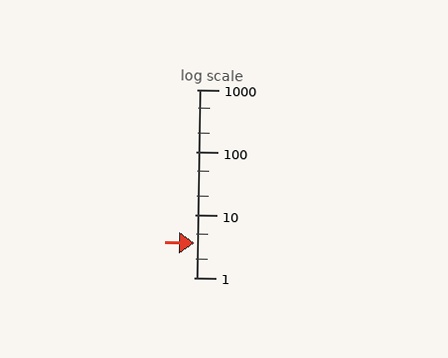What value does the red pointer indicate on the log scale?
The pointer indicates approximately 3.6.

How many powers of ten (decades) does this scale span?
The scale spans 3 decades, from 1 to 1000.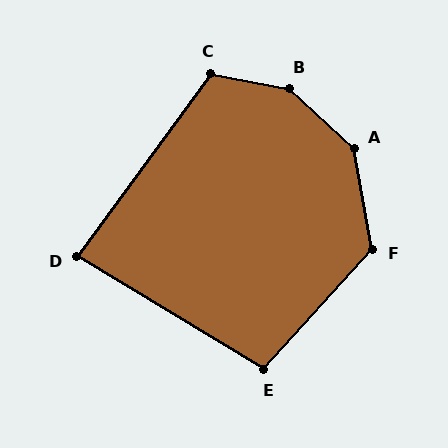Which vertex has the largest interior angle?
B, at approximately 147 degrees.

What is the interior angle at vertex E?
Approximately 101 degrees (obtuse).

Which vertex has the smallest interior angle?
D, at approximately 85 degrees.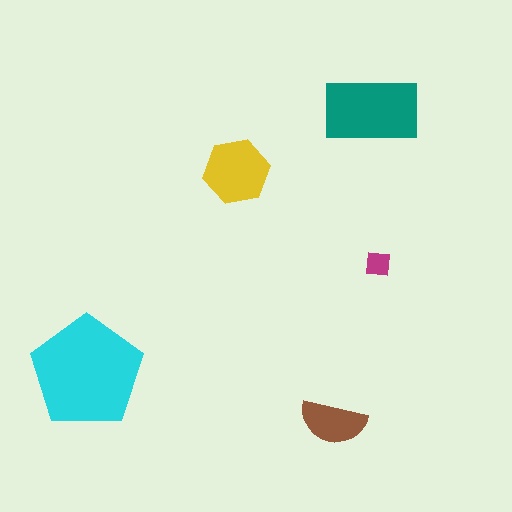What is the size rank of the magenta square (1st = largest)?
5th.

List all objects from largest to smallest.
The cyan pentagon, the teal rectangle, the yellow hexagon, the brown semicircle, the magenta square.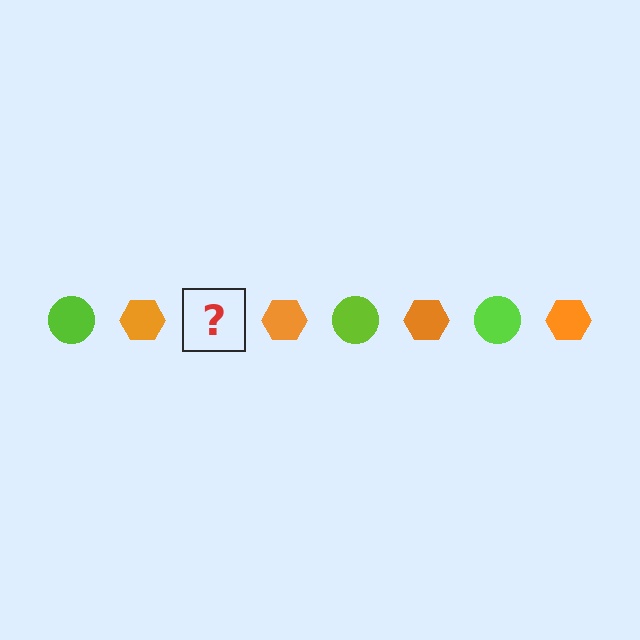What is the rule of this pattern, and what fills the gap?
The rule is that the pattern alternates between lime circle and orange hexagon. The gap should be filled with a lime circle.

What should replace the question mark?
The question mark should be replaced with a lime circle.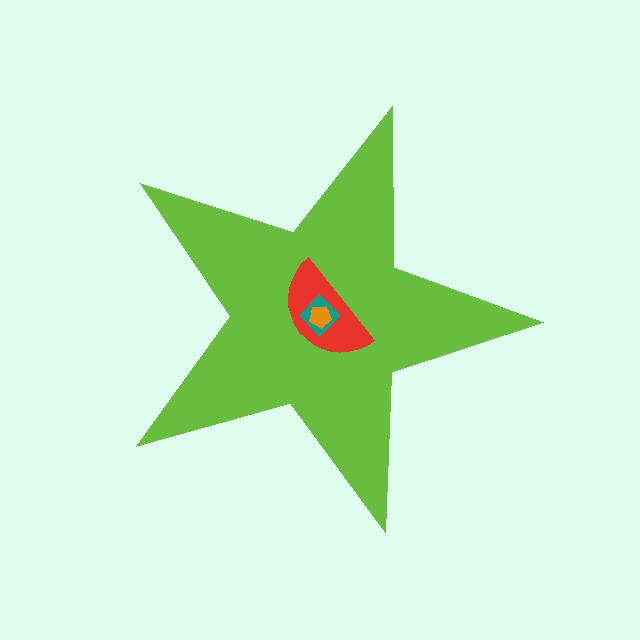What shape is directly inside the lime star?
The red semicircle.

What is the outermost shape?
The lime star.